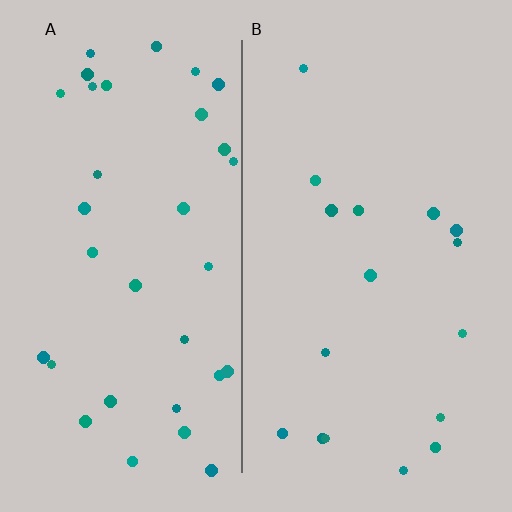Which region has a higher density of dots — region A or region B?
A (the left).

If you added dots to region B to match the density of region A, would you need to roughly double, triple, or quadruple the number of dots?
Approximately double.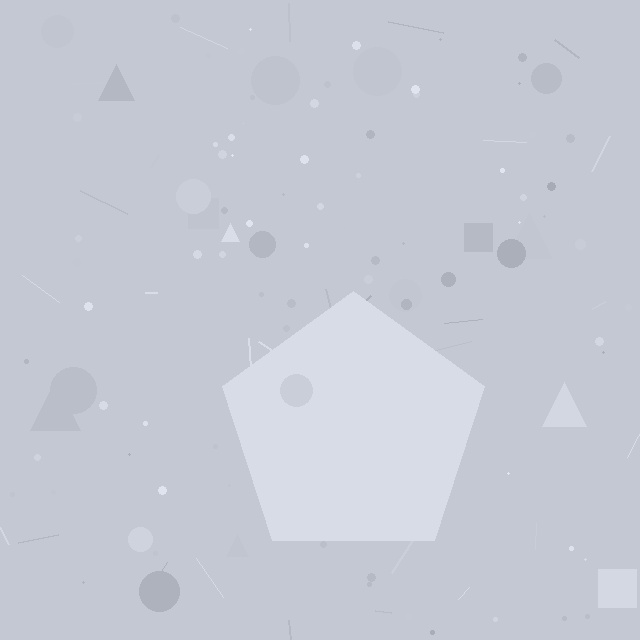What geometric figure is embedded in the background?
A pentagon is embedded in the background.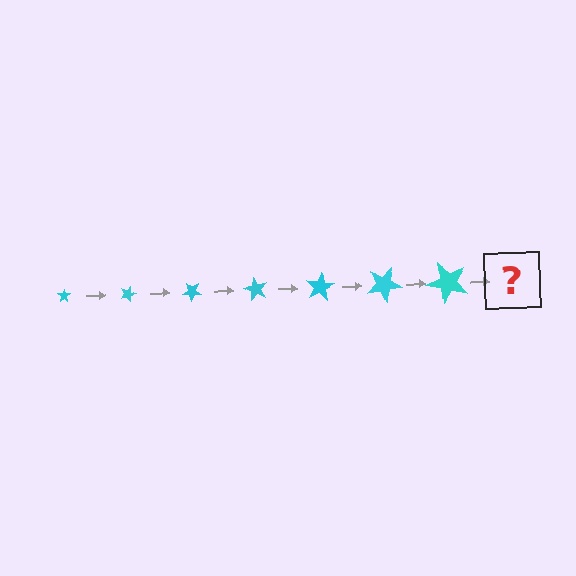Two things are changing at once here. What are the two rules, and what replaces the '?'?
The two rules are that the star grows larger each step and it rotates 20 degrees each step. The '?' should be a star, larger than the previous one and rotated 140 degrees from the start.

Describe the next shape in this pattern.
It should be a star, larger than the previous one and rotated 140 degrees from the start.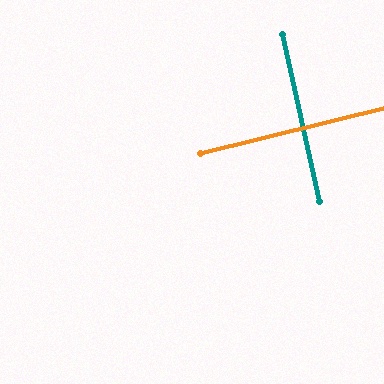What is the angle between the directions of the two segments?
Approximately 89 degrees.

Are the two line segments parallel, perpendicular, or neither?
Perpendicular — they meet at approximately 89°.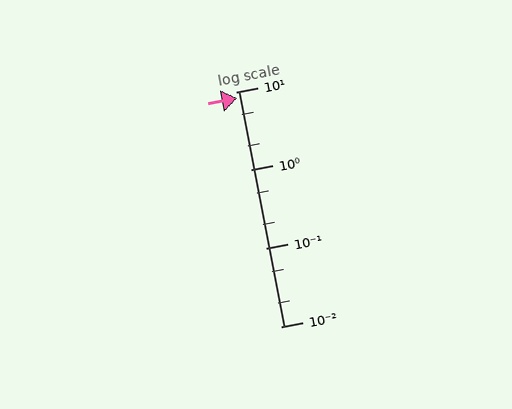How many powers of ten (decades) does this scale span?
The scale spans 3 decades, from 0.01 to 10.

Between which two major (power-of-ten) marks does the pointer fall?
The pointer is between 1 and 10.